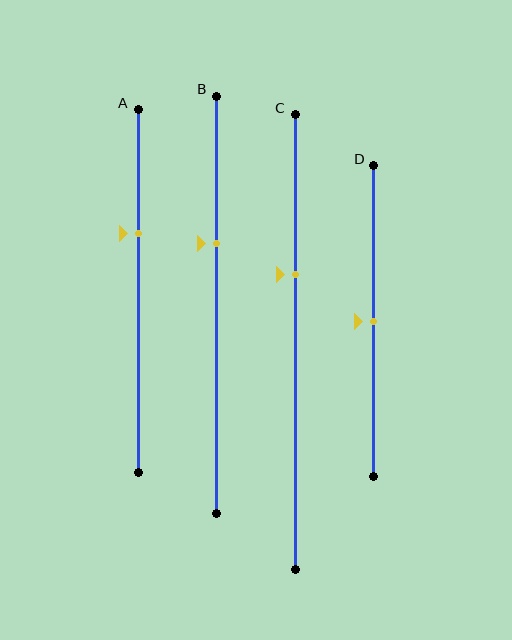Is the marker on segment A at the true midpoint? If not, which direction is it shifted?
No, the marker on segment A is shifted upward by about 16% of the segment length.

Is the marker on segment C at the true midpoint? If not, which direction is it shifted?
No, the marker on segment C is shifted upward by about 15% of the segment length.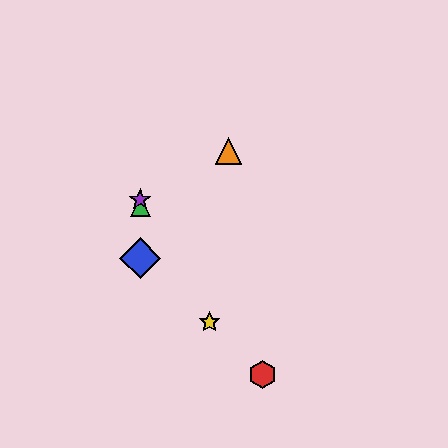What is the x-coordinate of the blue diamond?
The blue diamond is at x≈140.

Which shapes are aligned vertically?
The blue diamond, the green triangle, the purple star are aligned vertically.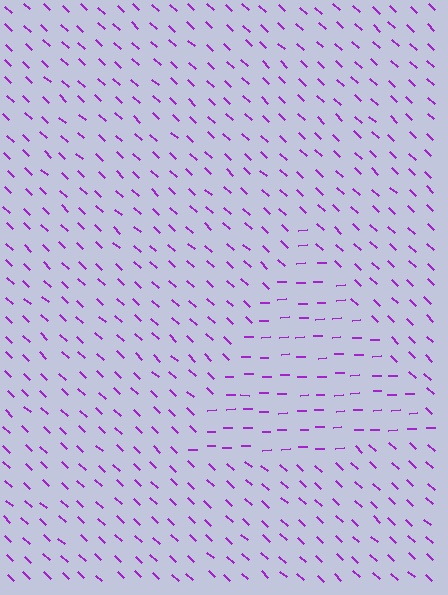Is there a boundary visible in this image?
Yes, there is a texture boundary formed by a change in line orientation.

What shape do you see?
I see a triangle.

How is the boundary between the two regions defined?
The boundary is defined purely by a change in line orientation (approximately 45 degrees difference). All lines are the same color and thickness.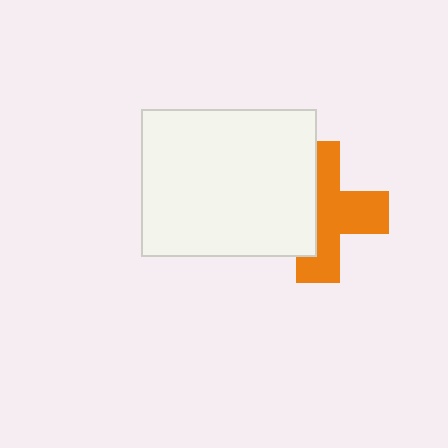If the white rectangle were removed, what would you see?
You would see the complete orange cross.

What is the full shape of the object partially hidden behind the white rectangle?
The partially hidden object is an orange cross.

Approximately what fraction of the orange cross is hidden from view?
Roughly 44% of the orange cross is hidden behind the white rectangle.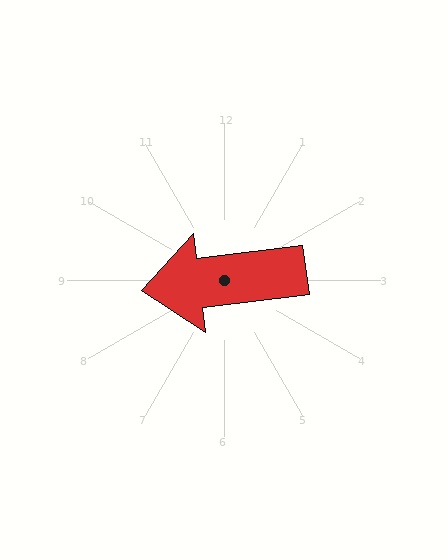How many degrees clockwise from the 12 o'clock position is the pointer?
Approximately 263 degrees.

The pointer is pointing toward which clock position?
Roughly 9 o'clock.